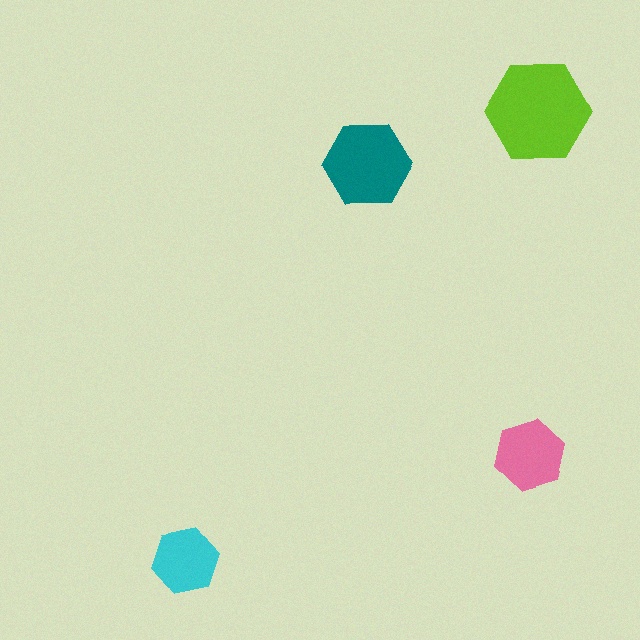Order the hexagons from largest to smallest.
the lime one, the teal one, the pink one, the cyan one.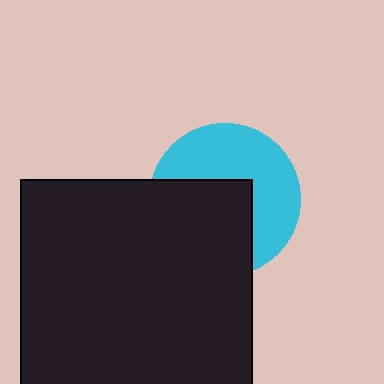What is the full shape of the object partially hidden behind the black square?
The partially hidden object is a cyan circle.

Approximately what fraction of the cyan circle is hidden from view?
Roughly 48% of the cyan circle is hidden behind the black square.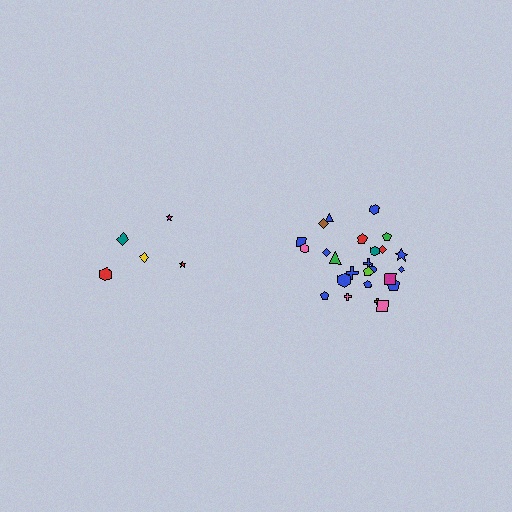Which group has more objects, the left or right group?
The right group.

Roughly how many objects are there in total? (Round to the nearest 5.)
Roughly 30 objects in total.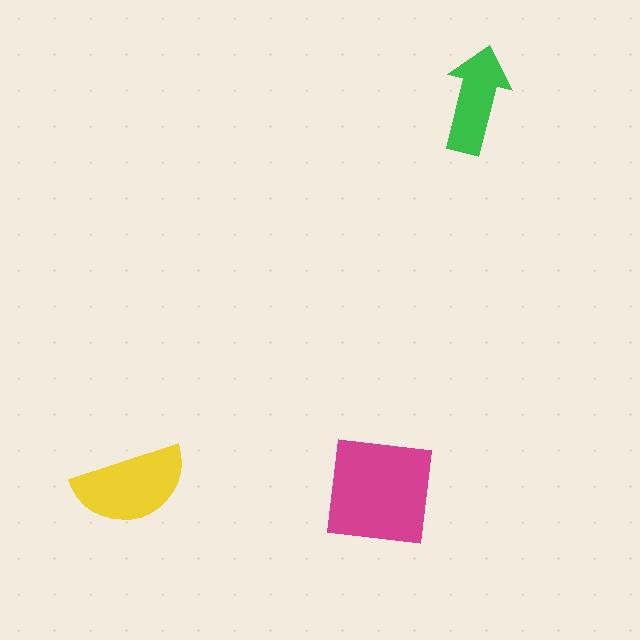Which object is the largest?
The magenta square.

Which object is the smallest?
The green arrow.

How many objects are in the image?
There are 3 objects in the image.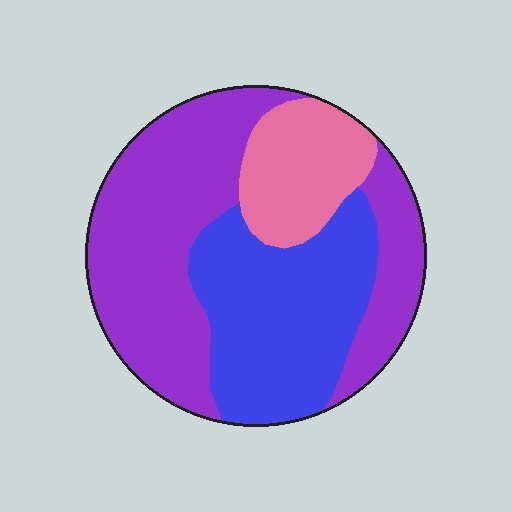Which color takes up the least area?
Pink, at roughly 15%.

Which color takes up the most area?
Purple, at roughly 50%.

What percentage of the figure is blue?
Blue takes up about one third (1/3) of the figure.